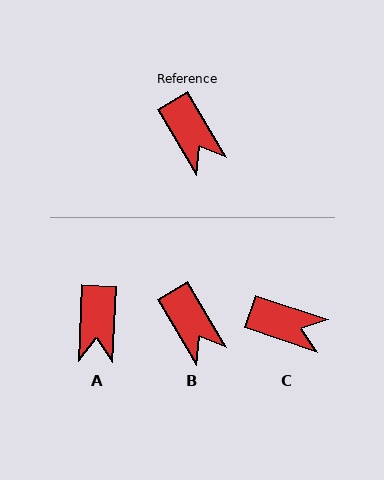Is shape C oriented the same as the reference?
No, it is off by about 41 degrees.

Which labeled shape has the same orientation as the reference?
B.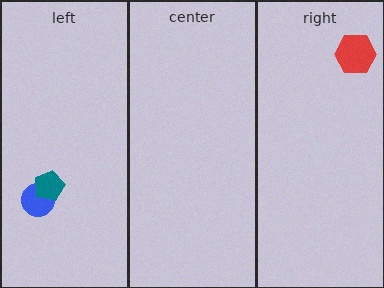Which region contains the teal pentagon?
The left region.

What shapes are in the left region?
The blue circle, the teal pentagon.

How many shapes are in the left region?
2.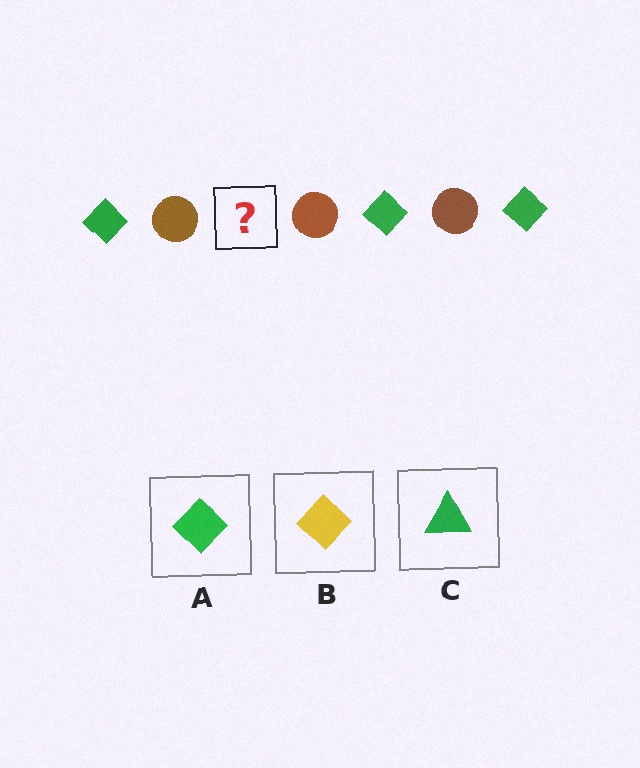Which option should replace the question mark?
Option A.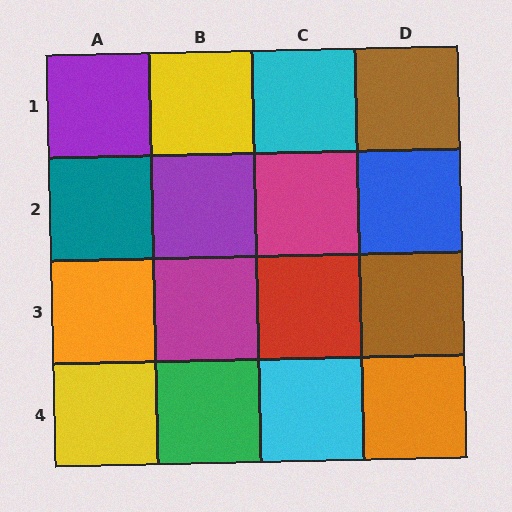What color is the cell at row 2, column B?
Purple.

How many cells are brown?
2 cells are brown.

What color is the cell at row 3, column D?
Brown.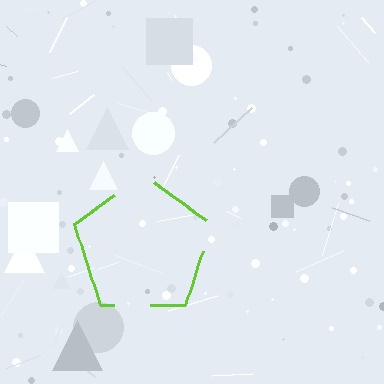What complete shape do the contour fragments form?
The contour fragments form a pentagon.